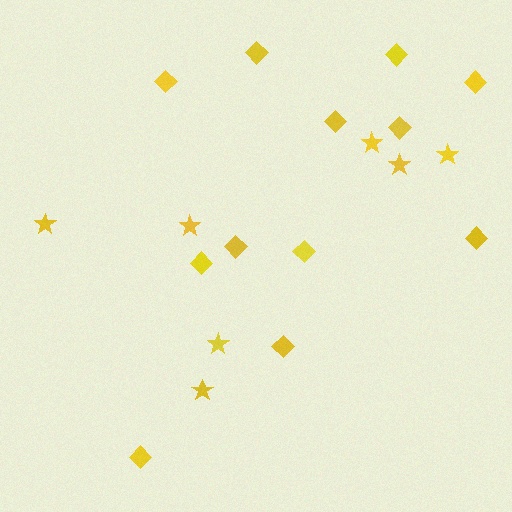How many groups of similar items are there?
There are 2 groups: one group of stars (7) and one group of diamonds (12).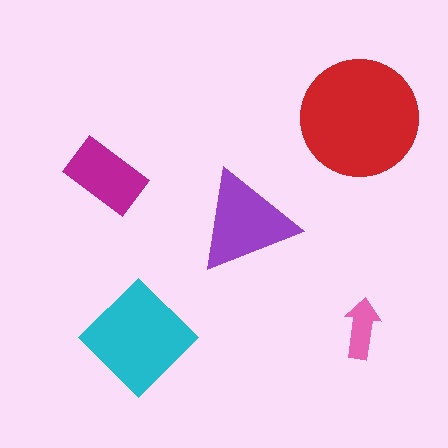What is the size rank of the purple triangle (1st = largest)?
3rd.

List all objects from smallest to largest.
The pink arrow, the magenta rectangle, the purple triangle, the cyan diamond, the red circle.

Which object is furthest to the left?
The magenta rectangle is leftmost.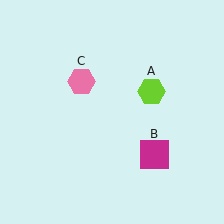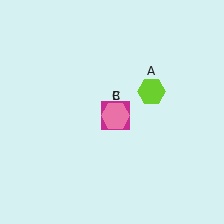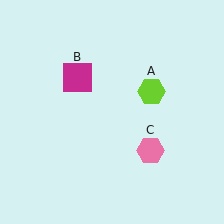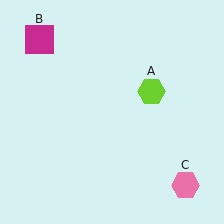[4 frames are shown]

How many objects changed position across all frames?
2 objects changed position: magenta square (object B), pink hexagon (object C).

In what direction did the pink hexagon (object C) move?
The pink hexagon (object C) moved down and to the right.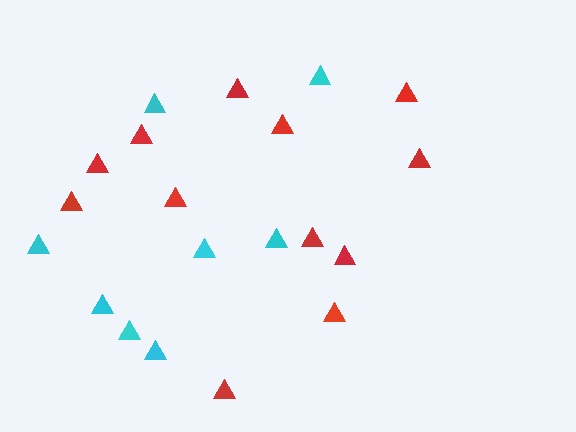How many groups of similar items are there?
There are 2 groups: one group of red triangles (12) and one group of cyan triangles (8).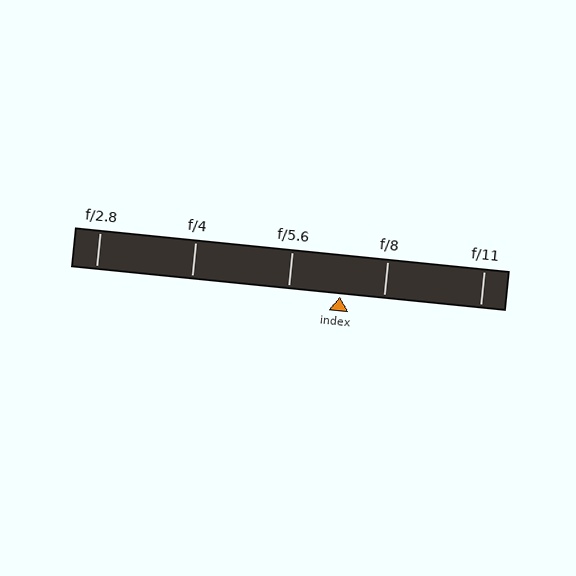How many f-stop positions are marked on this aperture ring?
There are 5 f-stop positions marked.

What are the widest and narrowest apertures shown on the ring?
The widest aperture shown is f/2.8 and the narrowest is f/11.